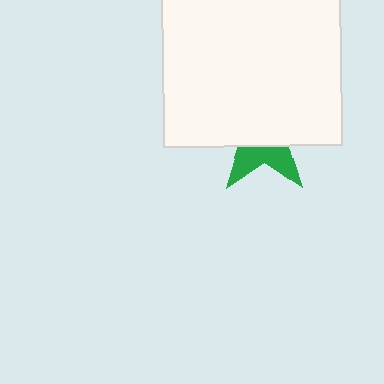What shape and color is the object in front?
The object in front is a white square.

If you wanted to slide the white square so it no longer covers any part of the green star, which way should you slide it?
Slide it up — that is the most direct way to separate the two shapes.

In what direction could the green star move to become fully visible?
The green star could move down. That would shift it out from behind the white square entirely.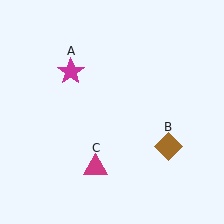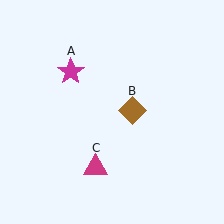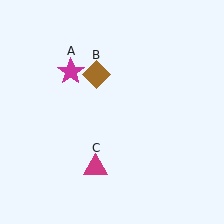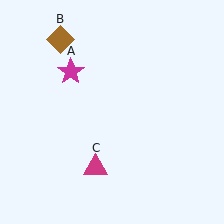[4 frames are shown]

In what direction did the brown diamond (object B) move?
The brown diamond (object B) moved up and to the left.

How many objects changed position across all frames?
1 object changed position: brown diamond (object B).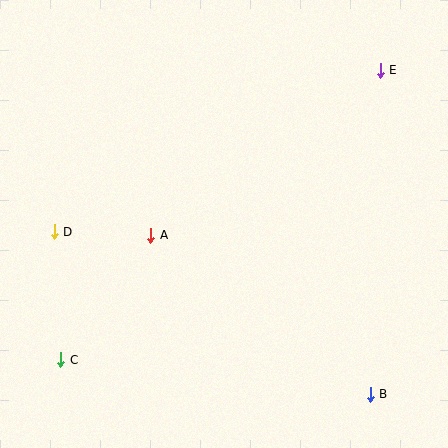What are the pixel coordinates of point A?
Point A is at (151, 235).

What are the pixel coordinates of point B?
Point B is at (370, 394).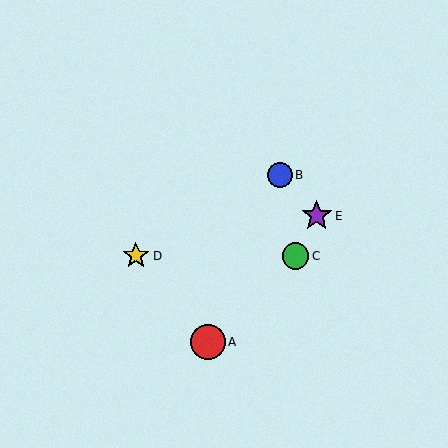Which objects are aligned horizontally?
Objects C, D are aligned horizontally.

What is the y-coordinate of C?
Object C is at y≈256.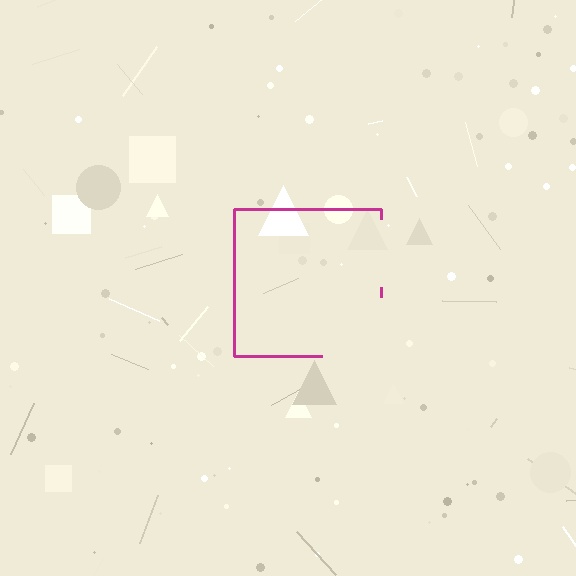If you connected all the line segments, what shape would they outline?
They would outline a square.